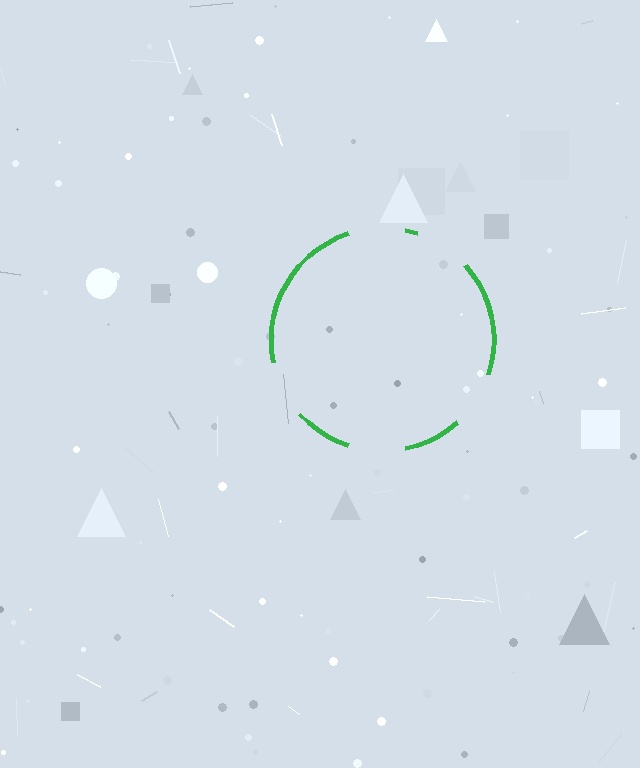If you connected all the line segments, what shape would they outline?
They would outline a circle.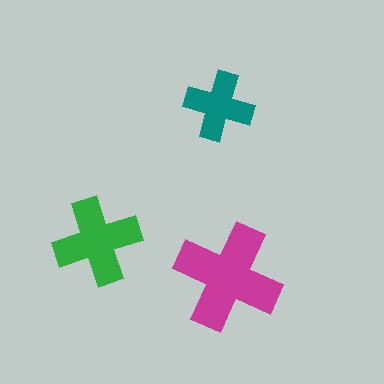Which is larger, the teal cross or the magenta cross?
The magenta one.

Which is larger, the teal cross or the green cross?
The green one.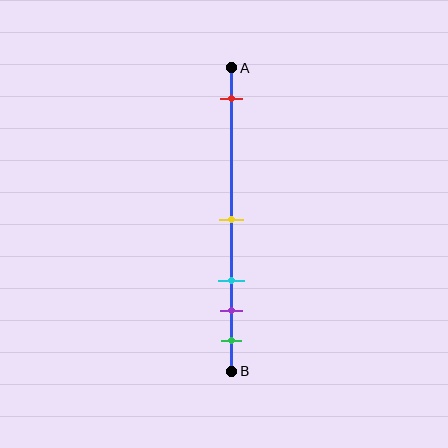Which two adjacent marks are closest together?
The purple and green marks are the closest adjacent pair.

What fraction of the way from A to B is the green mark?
The green mark is approximately 90% (0.9) of the way from A to B.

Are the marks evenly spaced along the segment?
No, the marks are not evenly spaced.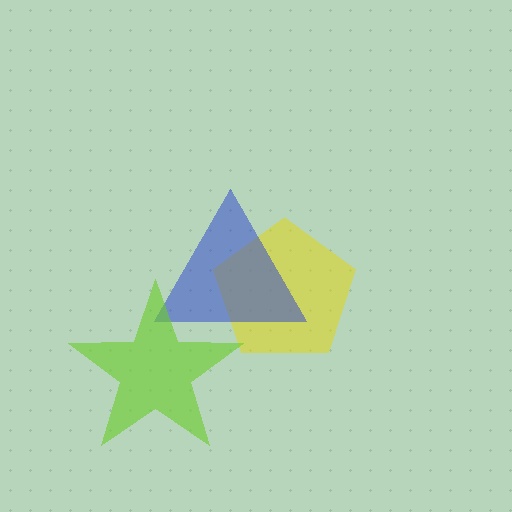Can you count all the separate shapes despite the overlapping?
Yes, there are 3 separate shapes.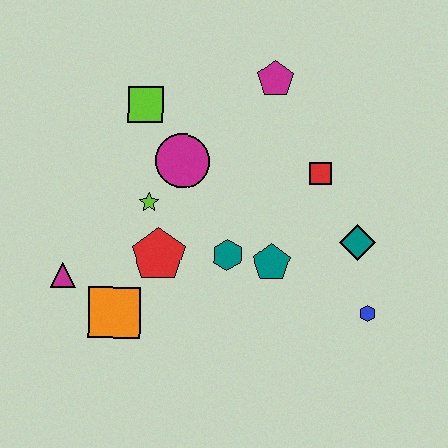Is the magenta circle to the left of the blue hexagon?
Yes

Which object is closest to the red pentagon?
The lime star is closest to the red pentagon.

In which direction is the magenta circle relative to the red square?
The magenta circle is to the left of the red square.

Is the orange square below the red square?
Yes